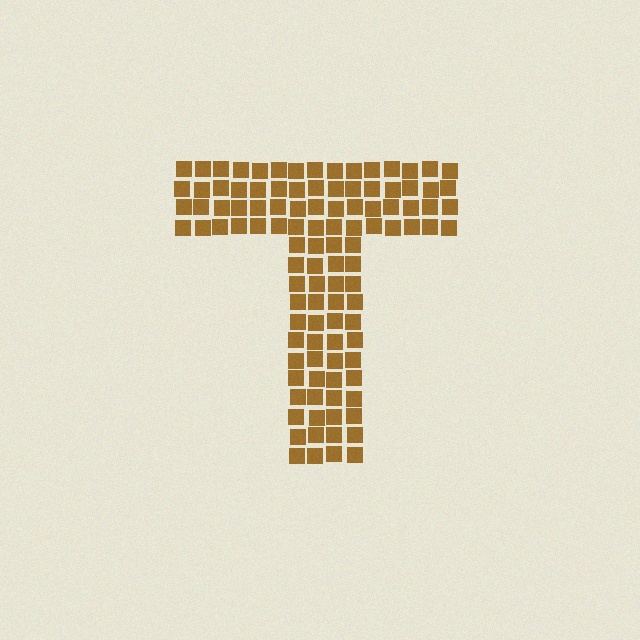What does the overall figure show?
The overall figure shows the letter T.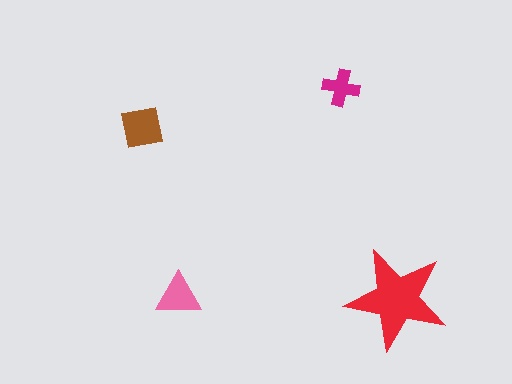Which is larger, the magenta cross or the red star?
The red star.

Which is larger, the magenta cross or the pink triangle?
The pink triangle.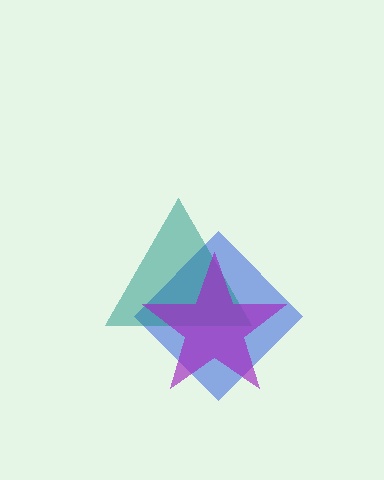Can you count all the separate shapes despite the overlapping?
Yes, there are 3 separate shapes.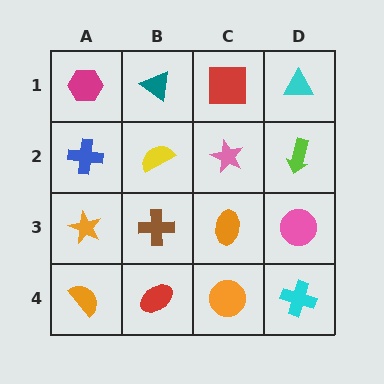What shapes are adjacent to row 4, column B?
A brown cross (row 3, column B), an orange semicircle (row 4, column A), an orange circle (row 4, column C).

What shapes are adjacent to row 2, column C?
A red square (row 1, column C), an orange ellipse (row 3, column C), a yellow semicircle (row 2, column B), a lime arrow (row 2, column D).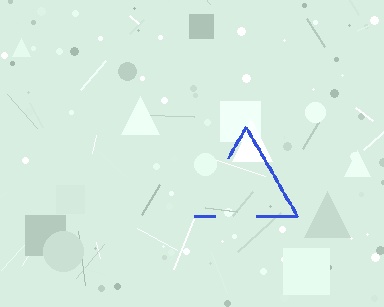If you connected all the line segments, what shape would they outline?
They would outline a triangle.